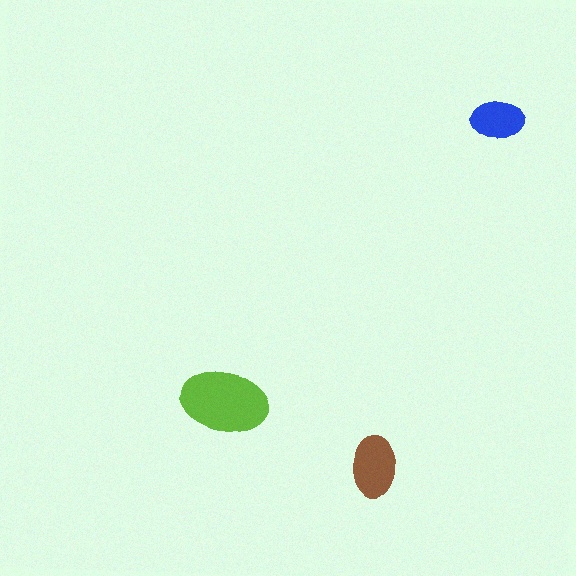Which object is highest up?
The blue ellipse is topmost.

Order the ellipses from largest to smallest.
the lime one, the brown one, the blue one.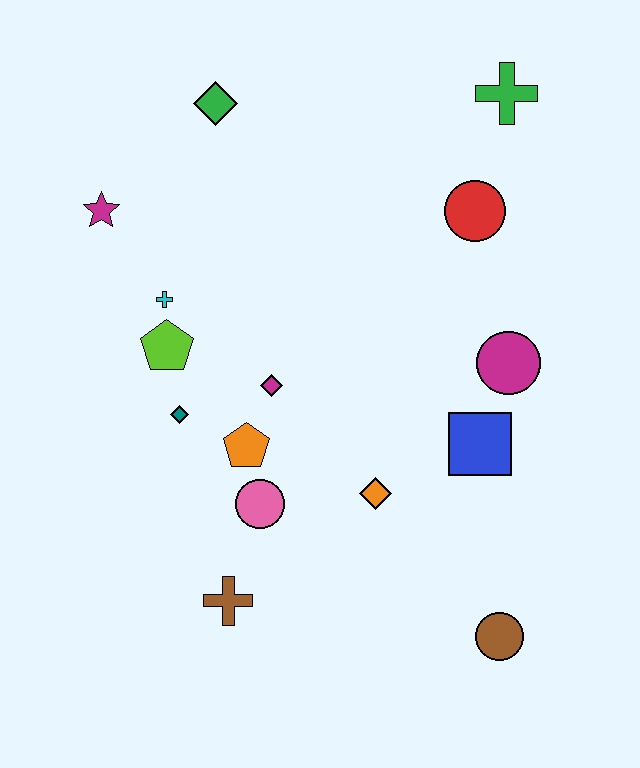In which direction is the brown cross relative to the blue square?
The brown cross is to the left of the blue square.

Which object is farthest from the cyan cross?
The brown circle is farthest from the cyan cross.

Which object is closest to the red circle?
The green cross is closest to the red circle.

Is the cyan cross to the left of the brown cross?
Yes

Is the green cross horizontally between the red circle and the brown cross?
No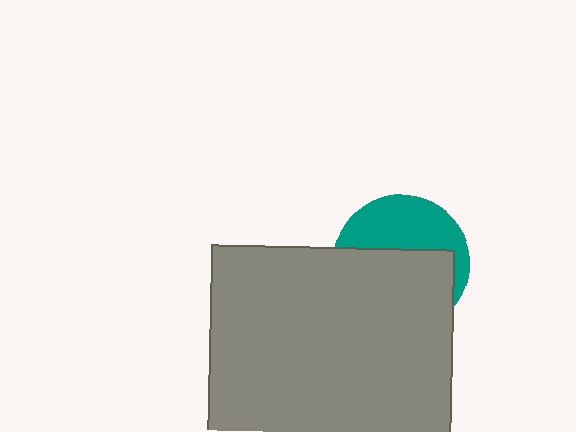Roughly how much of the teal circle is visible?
A small part of it is visible (roughly 41%).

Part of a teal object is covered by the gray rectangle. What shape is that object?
It is a circle.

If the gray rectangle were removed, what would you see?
You would see the complete teal circle.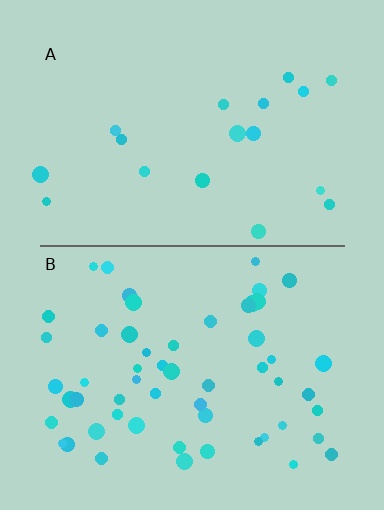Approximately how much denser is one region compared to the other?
Approximately 3.0× — region B over region A.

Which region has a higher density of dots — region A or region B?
B (the bottom).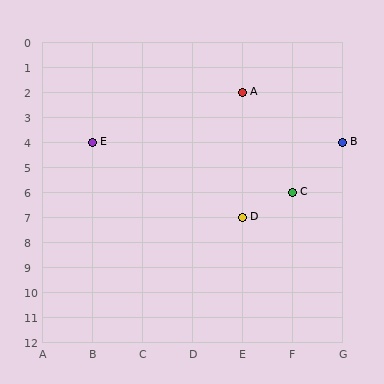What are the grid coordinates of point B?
Point B is at grid coordinates (G, 4).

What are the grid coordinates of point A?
Point A is at grid coordinates (E, 2).